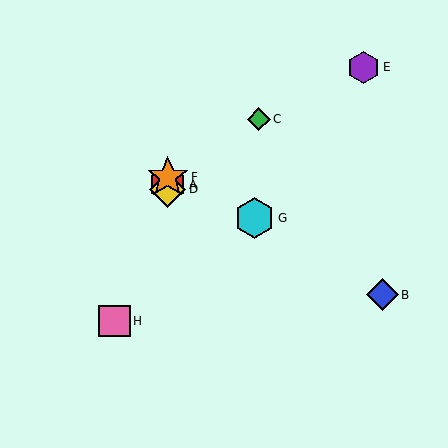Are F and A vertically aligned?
Yes, both are at x≈168.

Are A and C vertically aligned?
No, A is at x≈168 and C is at x≈259.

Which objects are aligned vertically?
Objects A, D, F are aligned vertically.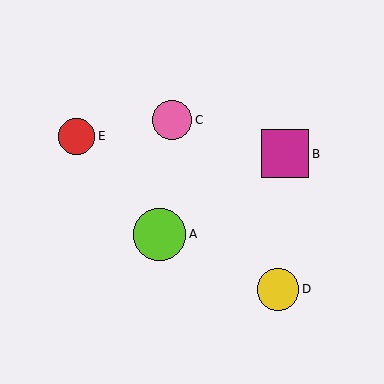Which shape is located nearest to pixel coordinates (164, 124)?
The pink circle (labeled C) at (172, 120) is nearest to that location.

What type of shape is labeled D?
Shape D is a yellow circle.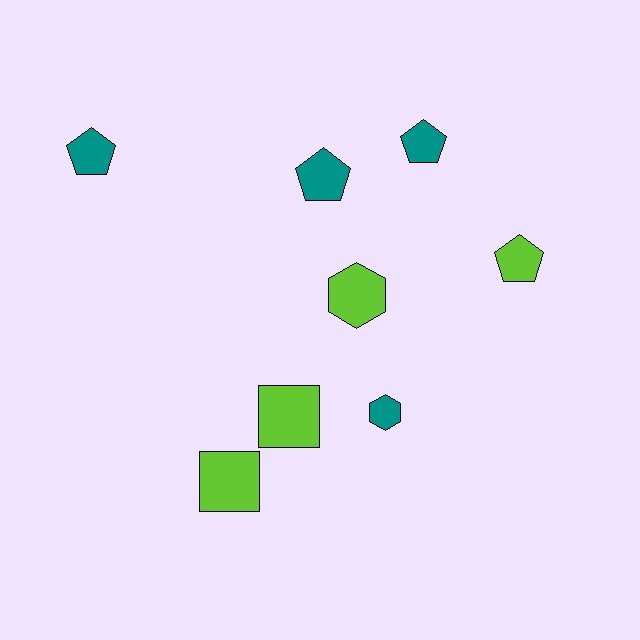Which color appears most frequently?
Teal, with 4 objects.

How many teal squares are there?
There are no teal squares.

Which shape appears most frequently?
Pentagon, with 4 objects.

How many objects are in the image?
There are 8 objects.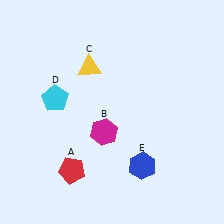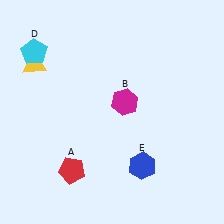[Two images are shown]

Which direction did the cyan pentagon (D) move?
The cyan pentagon (D) moved up.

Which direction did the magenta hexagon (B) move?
The magenta hexagon (B) moved up.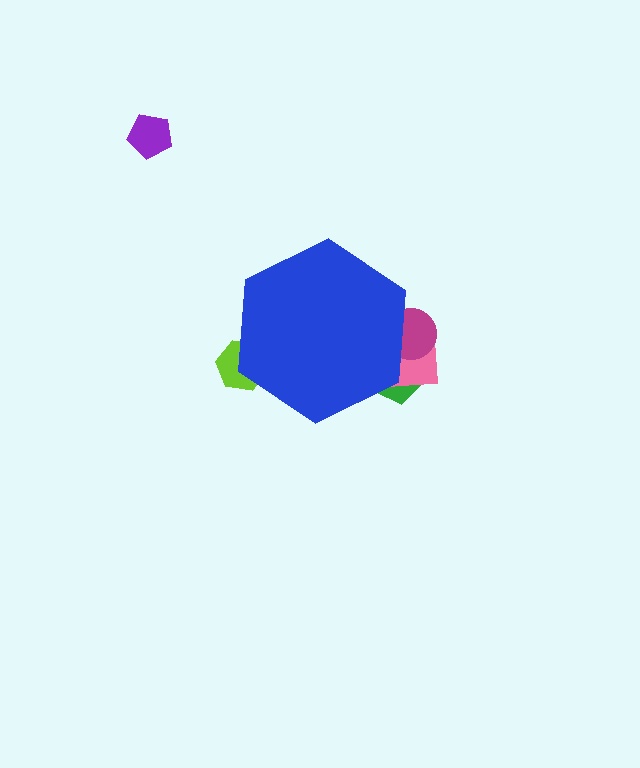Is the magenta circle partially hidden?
Yes, the magenta circle is partially hidden behind the blue hexagon.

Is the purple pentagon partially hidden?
No, the purple pentagon is fully visible.